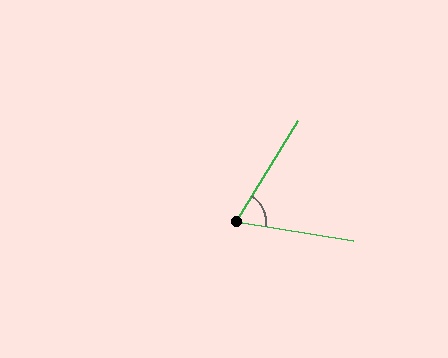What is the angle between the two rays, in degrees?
Approximately 67 degrees.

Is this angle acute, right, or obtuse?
It is acute.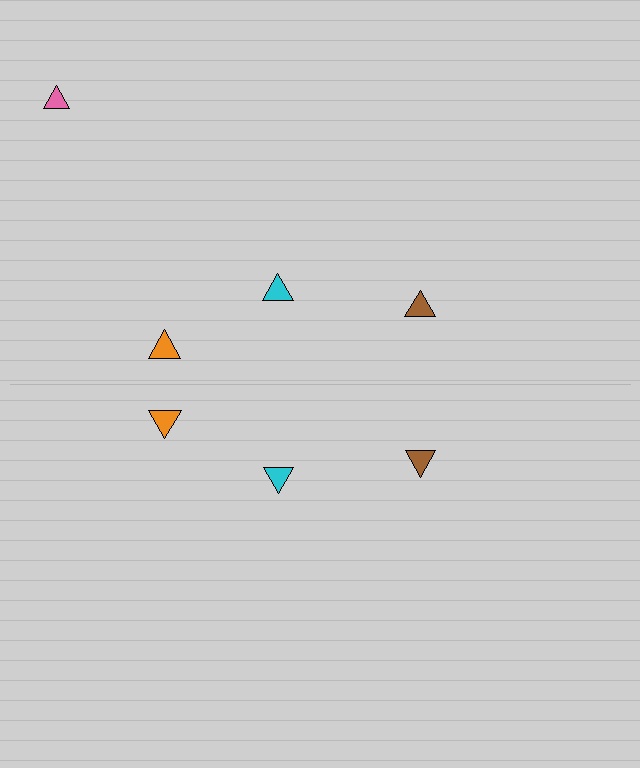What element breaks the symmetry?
A pink triangle is missing from the bottom side.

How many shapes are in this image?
There are 7 shapes in this image.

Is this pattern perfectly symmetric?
No, the pattern is not perfectly symmetric. A pink triangle is missing from the bottom side.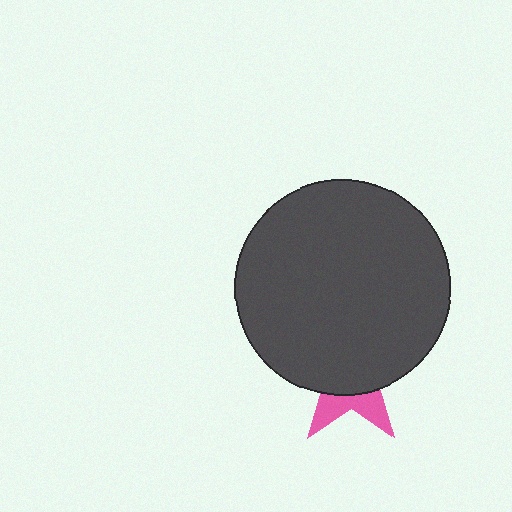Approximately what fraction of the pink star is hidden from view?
Roughly 70% of the pink star is hidden behind the dark gray circle.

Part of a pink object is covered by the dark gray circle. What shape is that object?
It is a star.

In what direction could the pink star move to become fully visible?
The pink star could move down. That would shift it out from behind the dark gray circle entirely.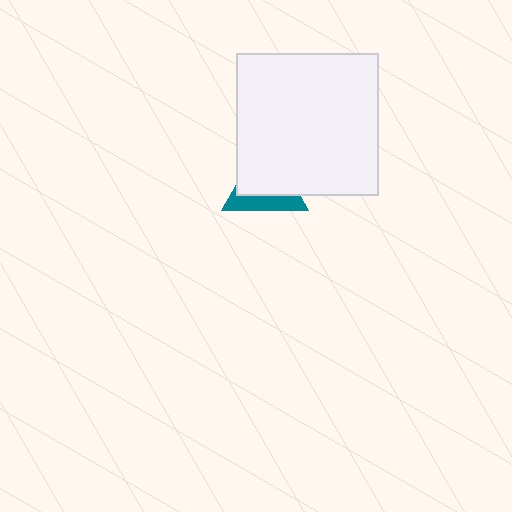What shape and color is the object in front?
The object in front is a white square.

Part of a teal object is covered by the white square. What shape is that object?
It is a triangle.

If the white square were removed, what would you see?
You would see the complete teal triangle.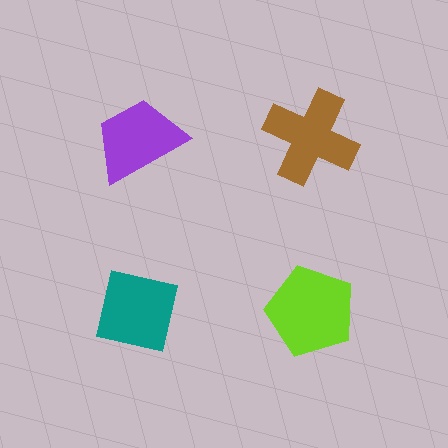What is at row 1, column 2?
A brown cross.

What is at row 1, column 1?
A purple trapezoid.